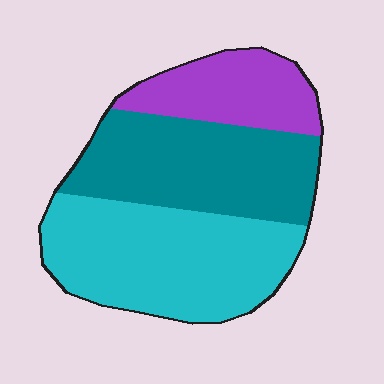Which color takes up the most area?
Cyan, at roughly 45%.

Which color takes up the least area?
Purple, at roughly 20%.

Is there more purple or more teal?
Teal.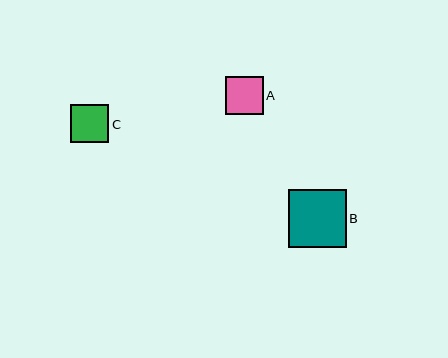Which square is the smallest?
Square A is the smallest with a size of approximately 38 pixels.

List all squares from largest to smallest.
From largest to smallest: B, C, A.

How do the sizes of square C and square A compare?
Square C and square A are approximately the same size.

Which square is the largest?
Square B is the largest with a size of approximately 58 pixels.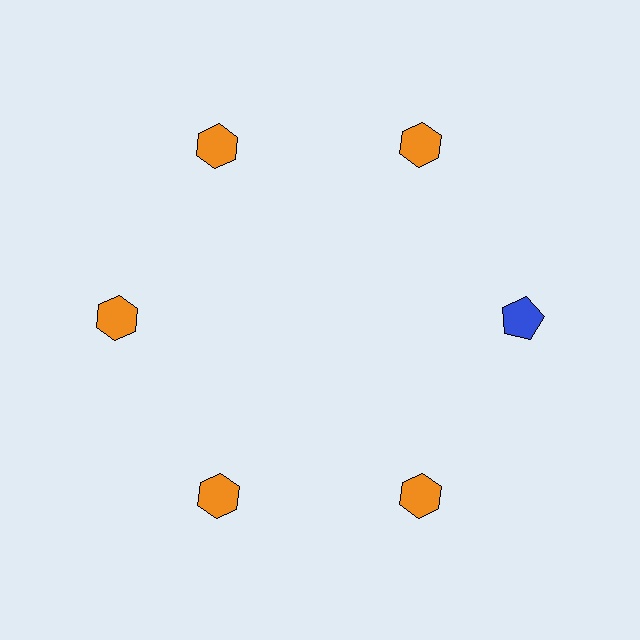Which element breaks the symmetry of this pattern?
The blue pentagon at roughly the 3 o'clock position breaks the symmetry. All other shapes are orange hexagons.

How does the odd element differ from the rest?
It differs in both color (blue instead of orange) and shape (pentagon instead of hexagon).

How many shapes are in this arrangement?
There are 6 shapes arranged in a ring pattern.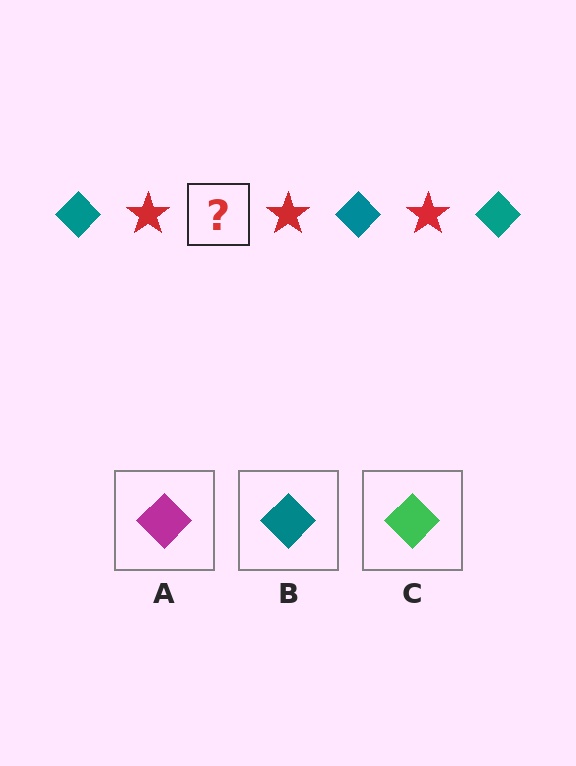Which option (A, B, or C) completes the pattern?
B.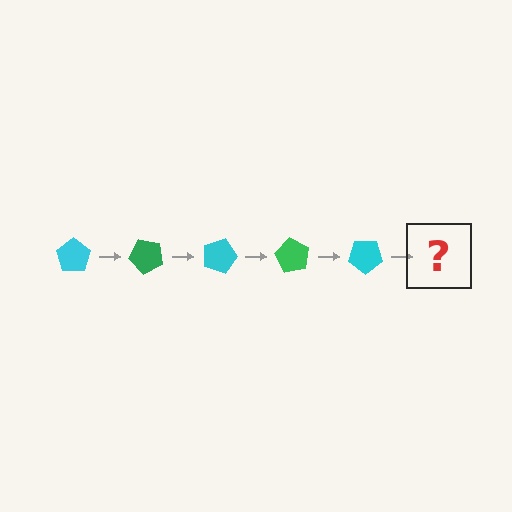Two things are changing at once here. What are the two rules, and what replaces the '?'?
The two rules are that it rotates 45 degrees each step and the color cycles through cyan and green. The '?' should be a green pentagon, rotated 225 degrees from the start.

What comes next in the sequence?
The next element should be a green pentagon, rotated 225 degrees from the start.